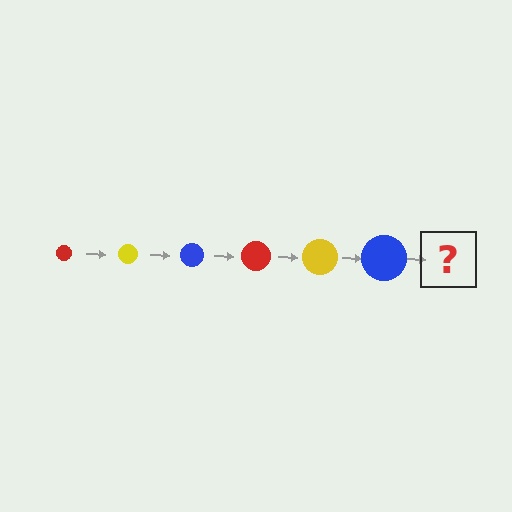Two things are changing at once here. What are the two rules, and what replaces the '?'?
The two rules are that the circle grows larger each step and the color cycles through red, yellow, and blue. The '?' should be a red circle, larger than the previous one.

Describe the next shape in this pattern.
It should be a red circle, larger than the previous one.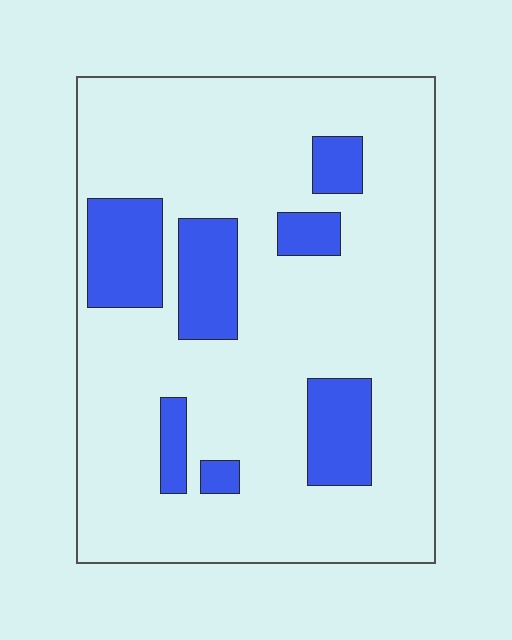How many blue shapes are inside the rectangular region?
7.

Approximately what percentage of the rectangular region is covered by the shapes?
Approximately 20%.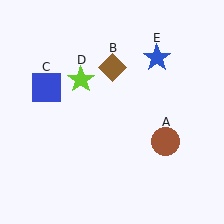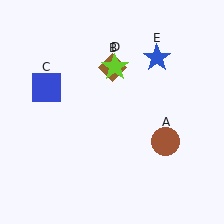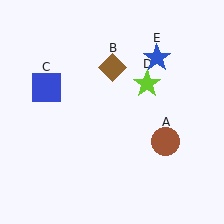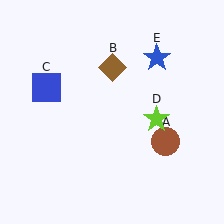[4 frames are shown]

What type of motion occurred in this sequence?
The lime star (object D) rotated clockwise around the center of the scene.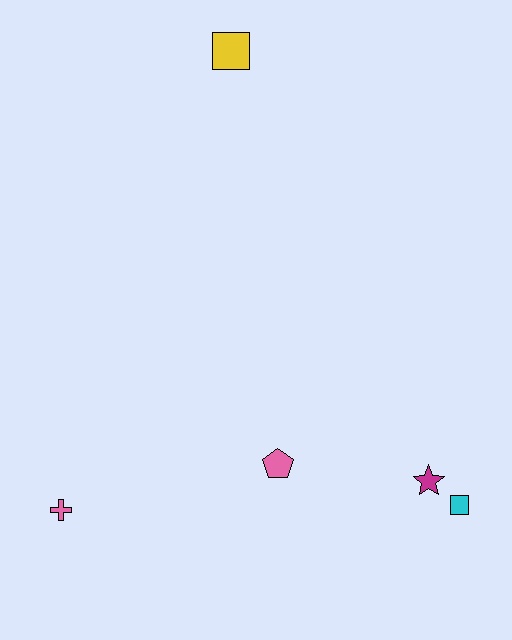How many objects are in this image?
There are 5 objects.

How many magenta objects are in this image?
There is 1 magenta object.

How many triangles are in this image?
There are no triangles.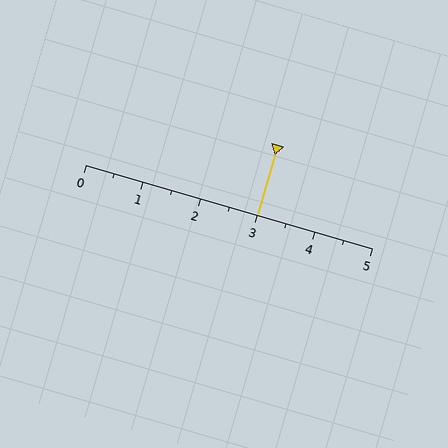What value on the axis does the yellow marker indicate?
The marker indicates approximately 3.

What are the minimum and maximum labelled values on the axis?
The axis runs from 0 to 5.